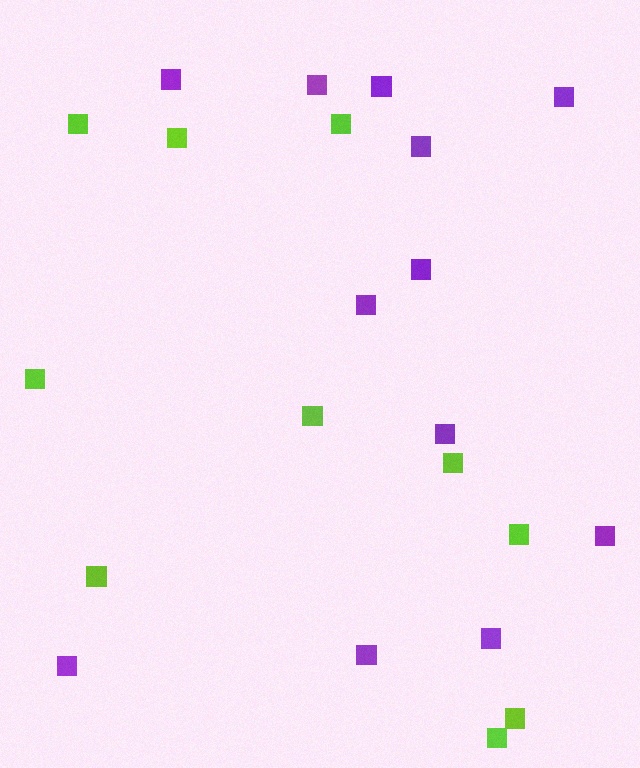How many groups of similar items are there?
There are 2 groups: one group of purple squares (12) and one group of lime squares (10).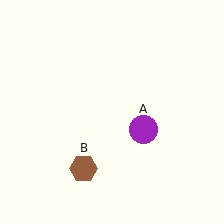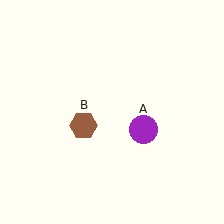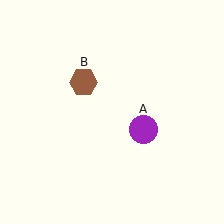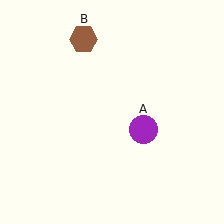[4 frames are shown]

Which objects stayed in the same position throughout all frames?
Purple circle (object A) remained stationary.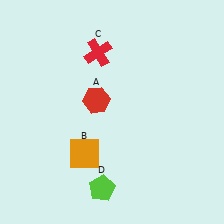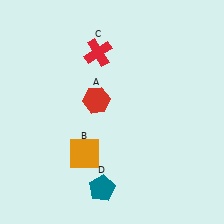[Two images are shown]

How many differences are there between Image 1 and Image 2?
There is 1 difference between the two images.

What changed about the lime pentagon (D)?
In Image 1, D is lime. In Image 2, it changed to teal.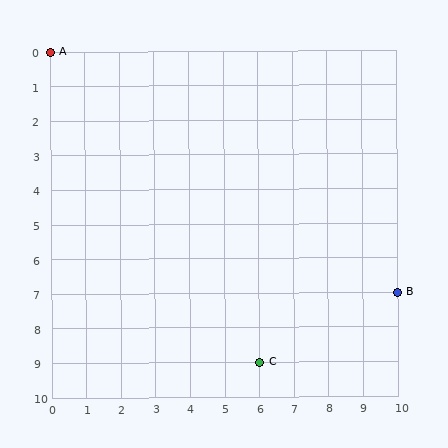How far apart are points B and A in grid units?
Points B and A are 10 columns and 7 rows apart (about 12.2 grid units diagonally).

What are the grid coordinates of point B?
Point B is at grid coordinates (10, 7).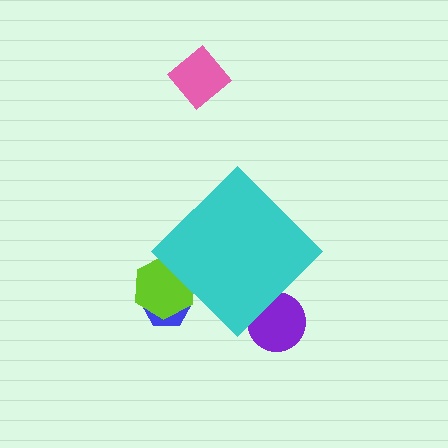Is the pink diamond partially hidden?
No, the pink diamond is fully visible.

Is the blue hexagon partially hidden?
Yes, the blue hexagon is partially hidden behind the cyan diamond.